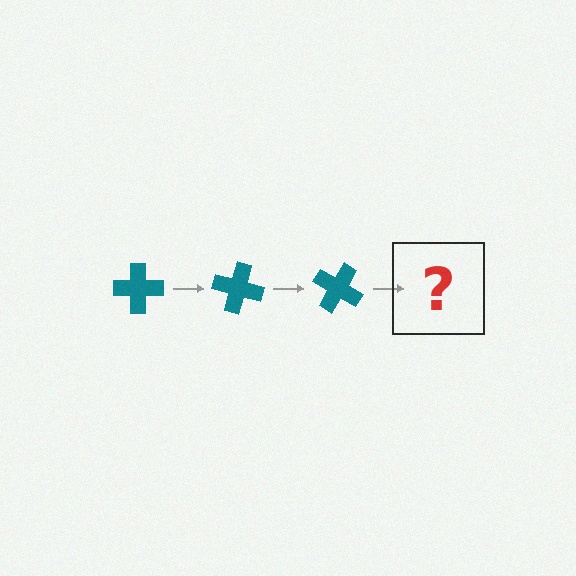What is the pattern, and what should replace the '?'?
The pattern is that the cross rotates 15 degrees each step. The '?' should be a teal cross rotated 45 degrees.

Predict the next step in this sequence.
The next step is a teal cross rotated 45 degrees.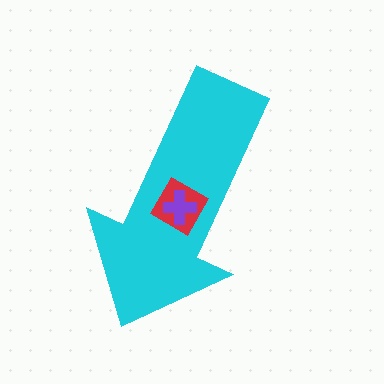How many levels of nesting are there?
3.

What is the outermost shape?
The cyan arrow.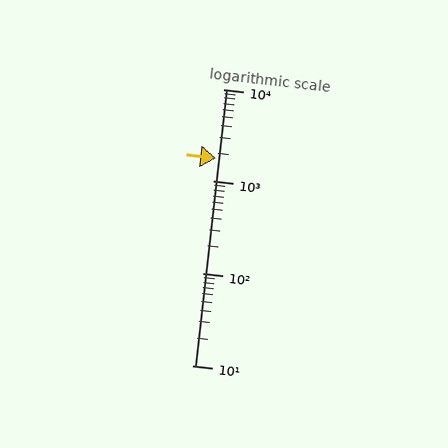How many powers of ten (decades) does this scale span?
The scale spans 3 decades, from 10 to 10000.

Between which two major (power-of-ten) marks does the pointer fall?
The pointer is between 1000 and 10000.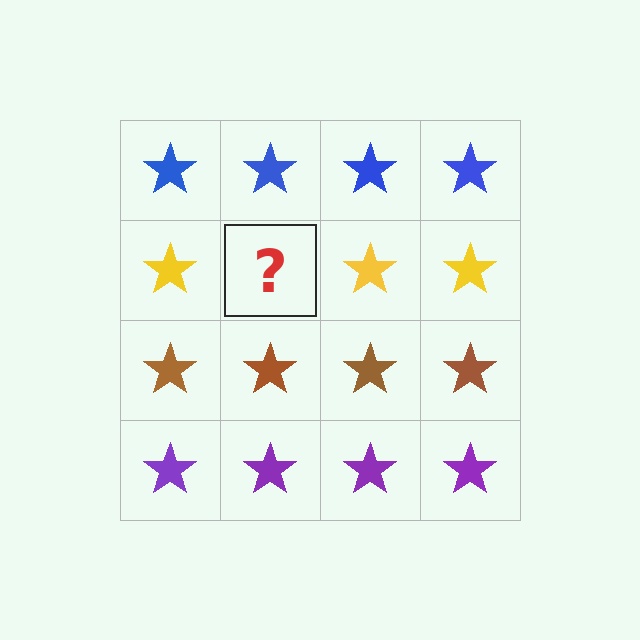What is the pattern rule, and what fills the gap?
The rule is that each row has a consistent color. The gap should be filled with a yellow star.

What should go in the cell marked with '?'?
The missing cell should contain a yellow star.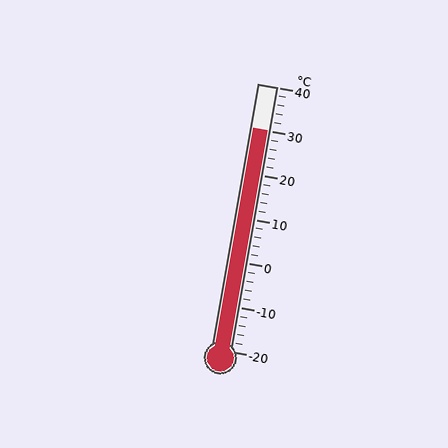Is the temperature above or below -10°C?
The temperature is above -10°C.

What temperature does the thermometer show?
The thermometer shows approximately 30°C.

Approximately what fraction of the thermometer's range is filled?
The thermometer is filled to approximately 85% of its range.